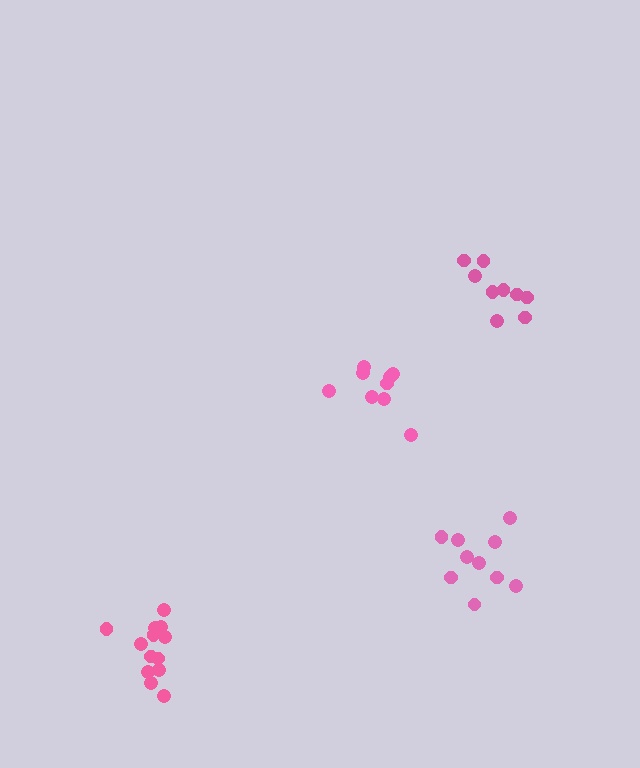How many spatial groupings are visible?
There are 4 spatial groupings.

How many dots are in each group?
Group 1: 9 dots, Group 2: 9 dots, Group 3: 10 dots, Group 4: 13 dots (41 total).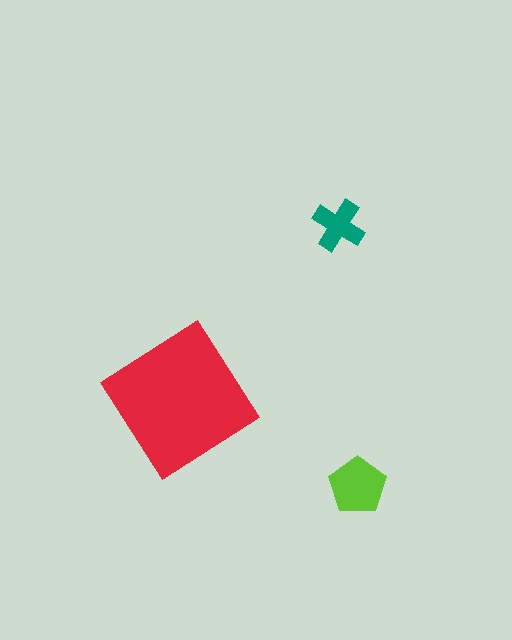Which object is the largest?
The red diamond.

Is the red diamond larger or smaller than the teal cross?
Larger.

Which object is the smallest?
The teal cross.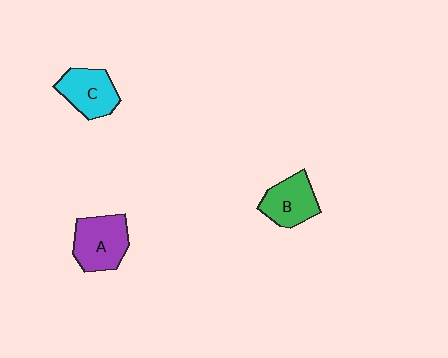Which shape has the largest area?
Shape A (purple).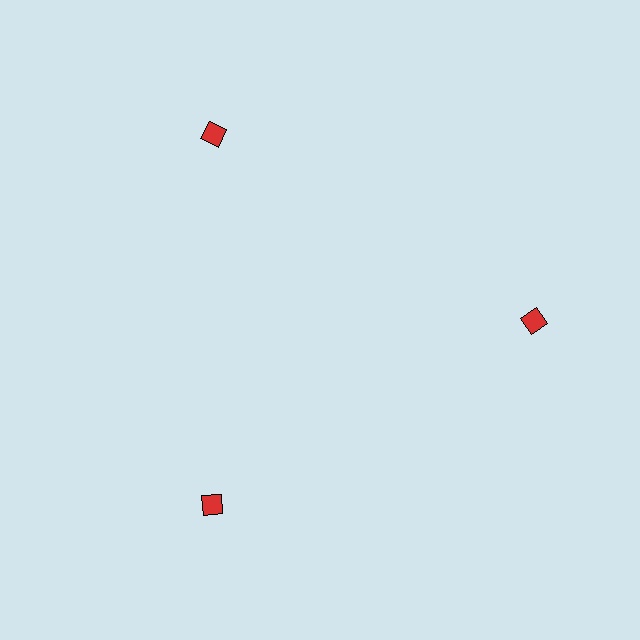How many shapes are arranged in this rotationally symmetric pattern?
There are 3 shapes, arranged in 3 groups of 1.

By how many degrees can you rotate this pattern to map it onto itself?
The pattern maps onto itself every 120 degrees of rotation.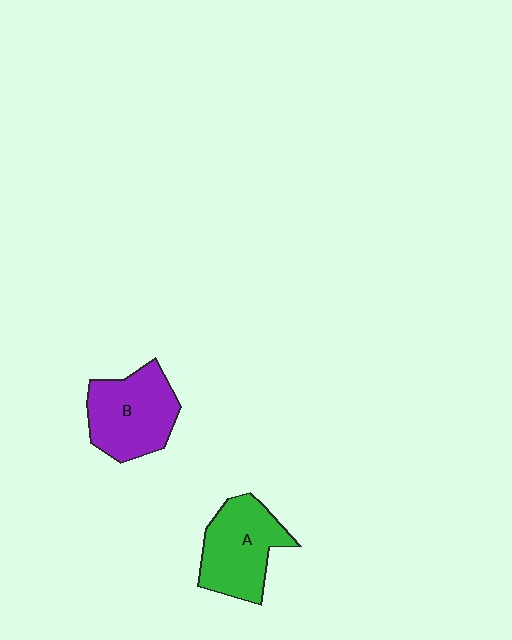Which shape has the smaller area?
Shape A (green).